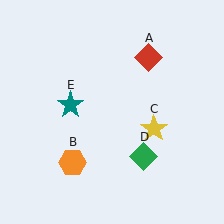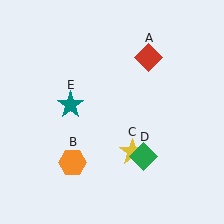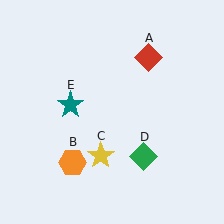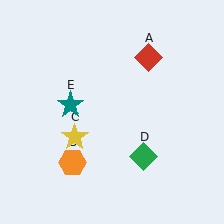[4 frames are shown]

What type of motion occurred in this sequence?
The yellow star (object C) rotated clockwise around the center of the scene.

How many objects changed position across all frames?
1 object changed position: yellow star (object C).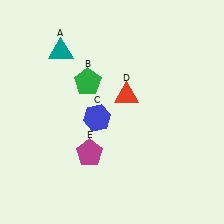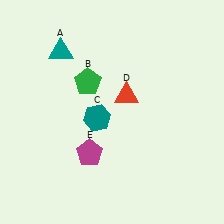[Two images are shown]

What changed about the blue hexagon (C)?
In Image 1, C is blue. In Image 2, it changed to teal.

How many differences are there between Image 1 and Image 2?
There is 1 difference between the two images.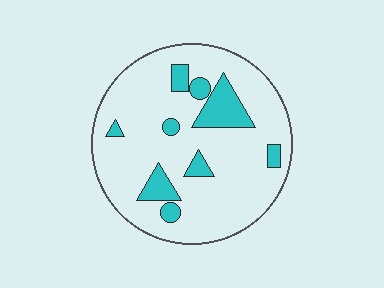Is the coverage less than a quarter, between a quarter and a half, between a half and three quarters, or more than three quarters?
Less than a quarter.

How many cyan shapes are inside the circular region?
9.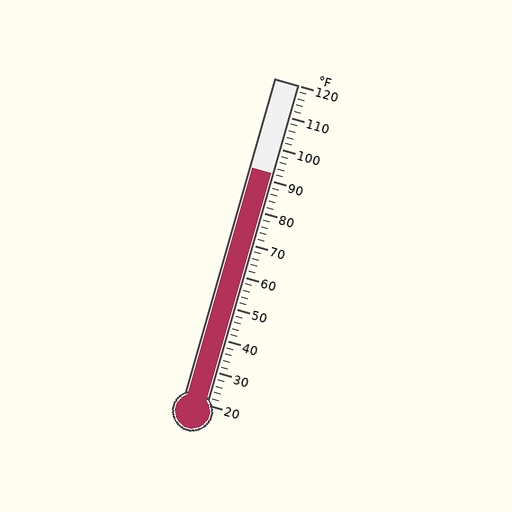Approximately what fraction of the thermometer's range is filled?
The thermometer is filled to approximately 70% of its range.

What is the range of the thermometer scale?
The thermometer scale ranges from 20°F to 120°F.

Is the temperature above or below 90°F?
The temperature is above 90°F.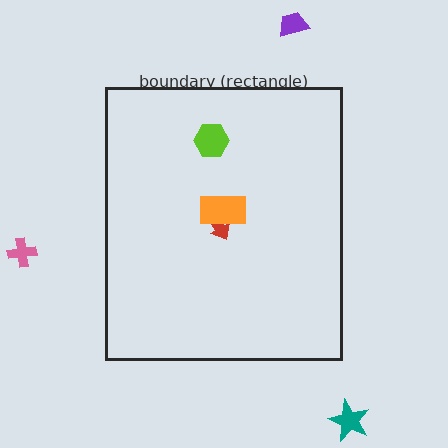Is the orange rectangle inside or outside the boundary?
Inside.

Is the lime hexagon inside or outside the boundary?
Inside.